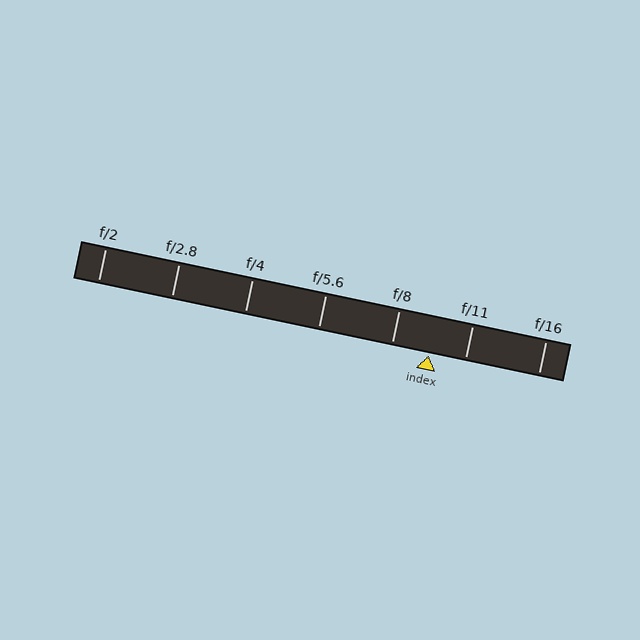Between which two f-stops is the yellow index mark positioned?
The index mark is between f/8 and f/11.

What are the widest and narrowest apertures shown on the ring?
The widest aperture shown is f/2 and the narrowest is f/16.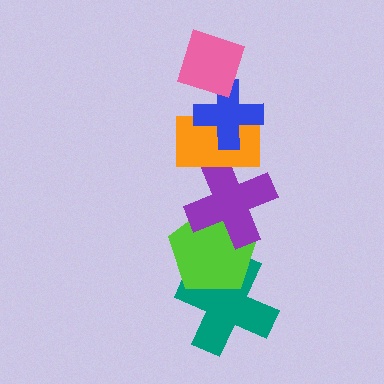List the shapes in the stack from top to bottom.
From top to bottom: the pink diamond, the blue cross, the orange rectangle, the purple cross, the lime pentagon, the teal cross.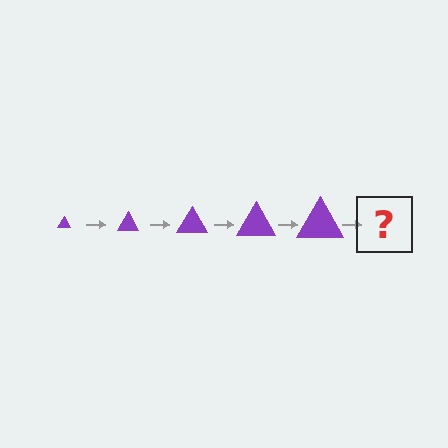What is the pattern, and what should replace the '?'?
The pattern is that the triangle gets progressively larger each step. The '?' should be a purple triangle, larger than the previous one.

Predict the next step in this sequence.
The next step is a purple triangle, larger than the previous one.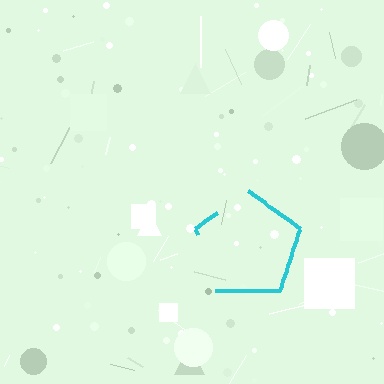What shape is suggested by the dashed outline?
The dashed outline suggests a pentagon.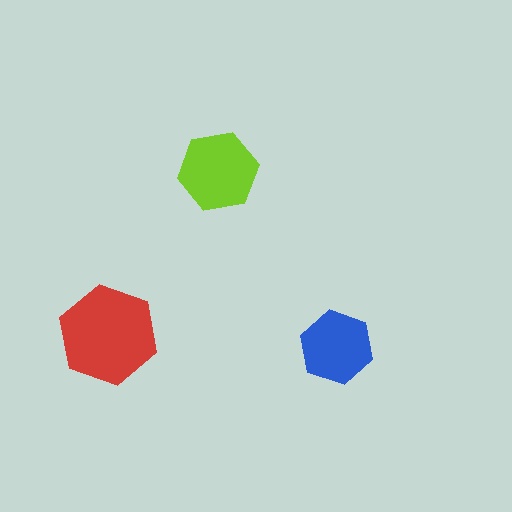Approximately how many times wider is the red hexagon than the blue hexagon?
About 1.5 times wider.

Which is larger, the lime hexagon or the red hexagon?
The red one.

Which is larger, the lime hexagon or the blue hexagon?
The lime one.